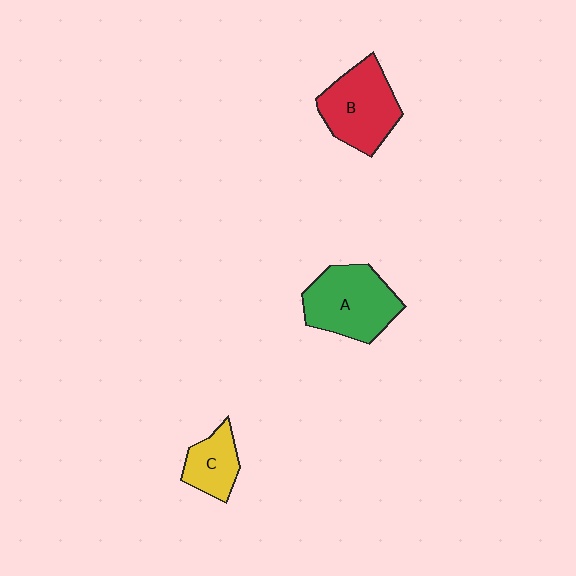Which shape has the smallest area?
Shape C (yellow).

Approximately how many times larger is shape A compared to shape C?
Approximately 1.9 times.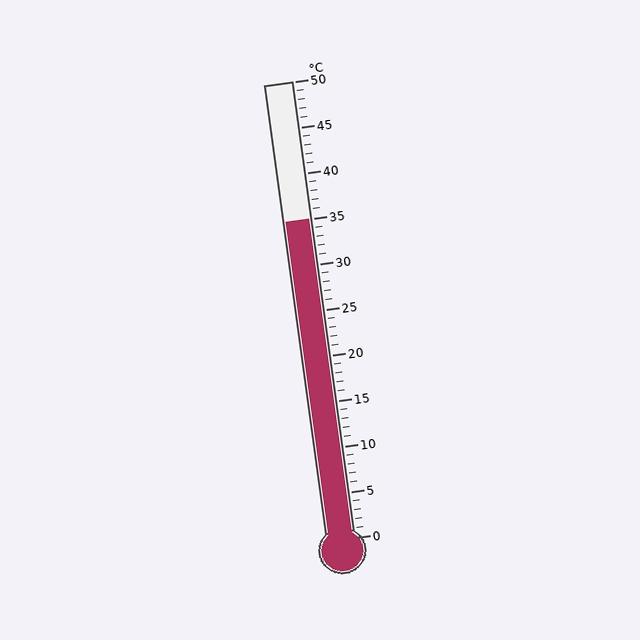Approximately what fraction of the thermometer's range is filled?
The thermometer is filled to approximately 70% of its range.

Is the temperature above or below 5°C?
The temperature is above 5°C.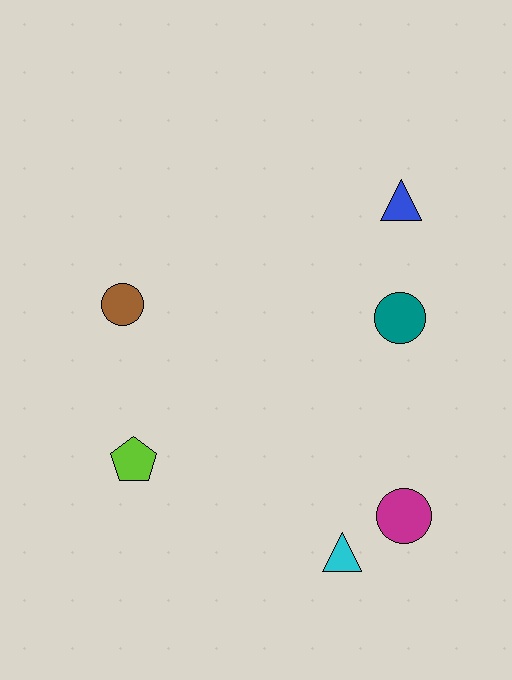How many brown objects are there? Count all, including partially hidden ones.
There is 1 brown object.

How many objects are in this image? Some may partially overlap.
There are 6 objects.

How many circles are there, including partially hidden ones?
There are 3 circles.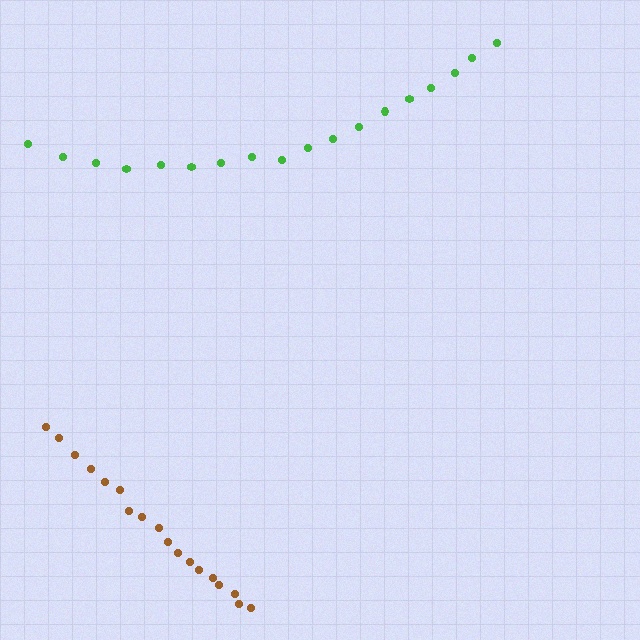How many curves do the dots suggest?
There are 2 distinct paths.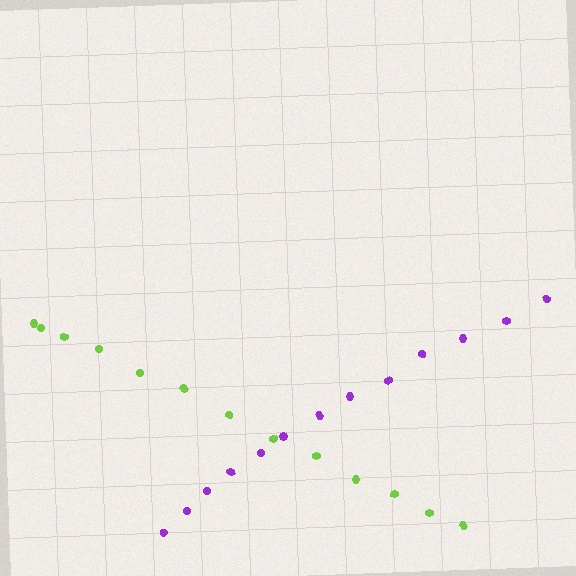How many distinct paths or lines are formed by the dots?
There are 2 distinct paths.